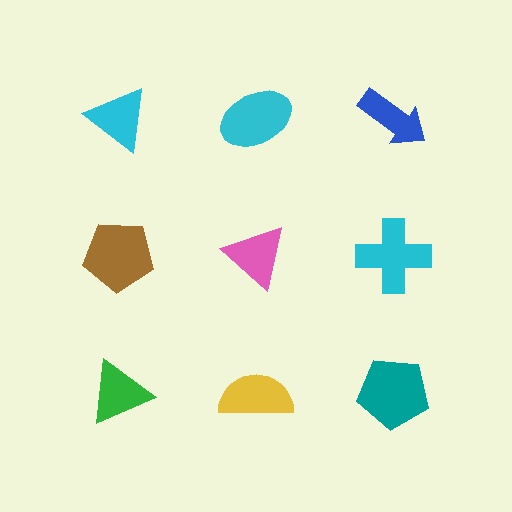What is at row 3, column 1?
A green triangle.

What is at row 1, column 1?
A cyan triangle.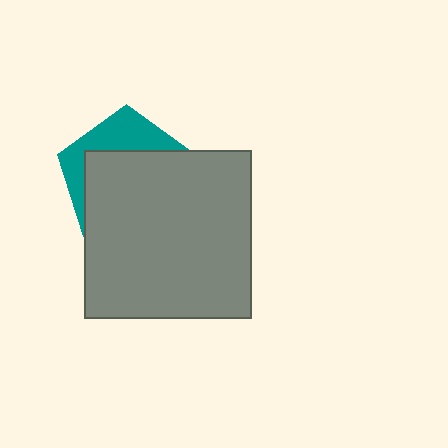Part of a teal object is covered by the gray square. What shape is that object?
It is a pentagon.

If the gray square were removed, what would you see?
You would see the complete teal pentagon.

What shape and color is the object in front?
The object in front is a gray square.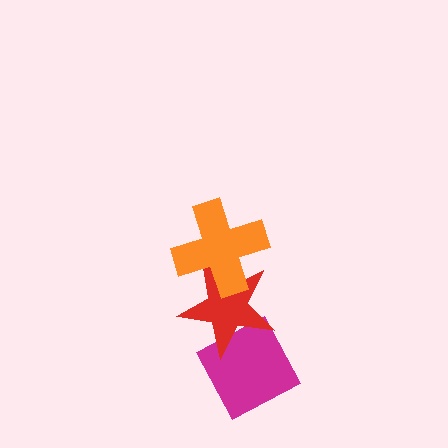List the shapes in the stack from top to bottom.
From top to bottom: the orange cross, the red star, the magenta diamond.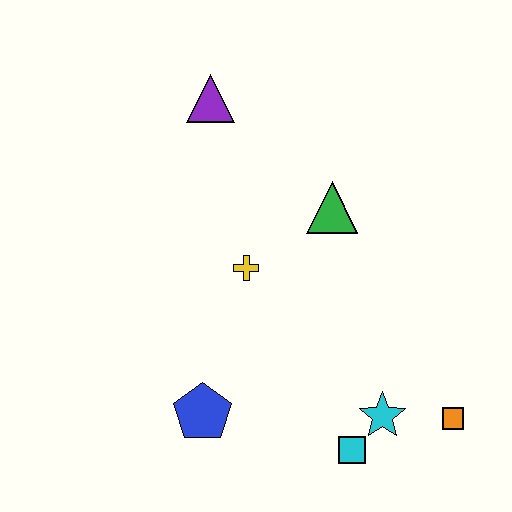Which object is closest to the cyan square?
The cyan star is closest to the cyan square.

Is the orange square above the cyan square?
Yes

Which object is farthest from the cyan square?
The purple triangle is farthest from the cyan square.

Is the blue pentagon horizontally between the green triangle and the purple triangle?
No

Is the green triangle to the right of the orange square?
No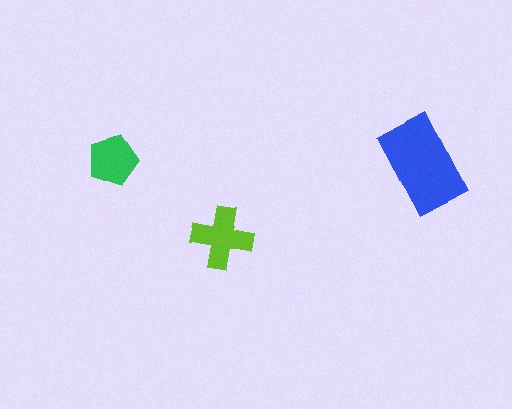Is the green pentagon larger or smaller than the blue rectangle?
Smaller.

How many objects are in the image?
There are 3 objects in the image.